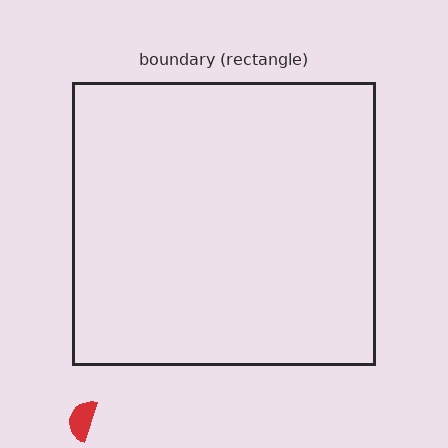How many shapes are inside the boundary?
0 inside, 1 outside.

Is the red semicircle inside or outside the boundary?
Outside.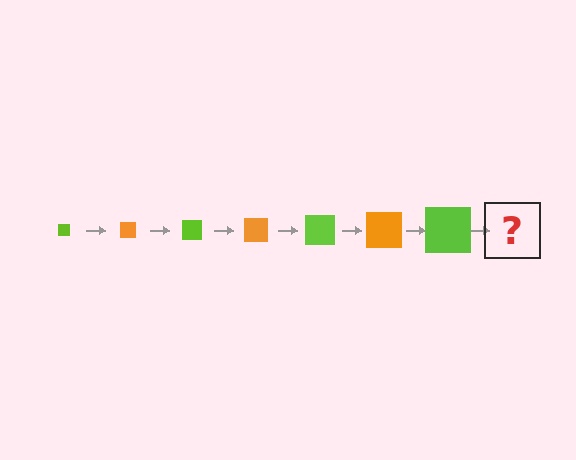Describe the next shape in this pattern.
It should be an orange square, larger than the previous one.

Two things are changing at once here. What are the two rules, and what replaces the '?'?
The two rules are that the square grows larger each step and the color cycles through lime and orange. The '?' should be an orange square, larger than the previous one.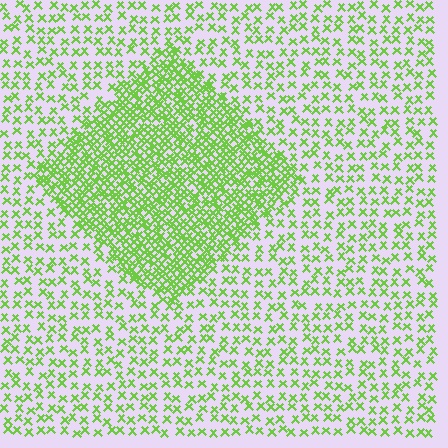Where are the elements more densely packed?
The elements are more densely packed inside the diamond boundary.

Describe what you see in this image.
The image contains small lime elements arranged at two different densities. A diamond-shaped region is visible where the elements are more densely packed than the surrounding area.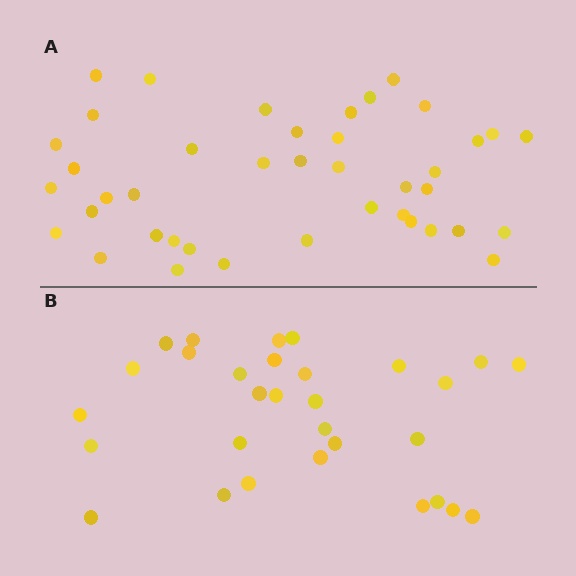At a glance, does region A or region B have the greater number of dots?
Region A (the top region) has more dots.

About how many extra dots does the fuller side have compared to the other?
Region A has roughly 12 or so more dots than region B.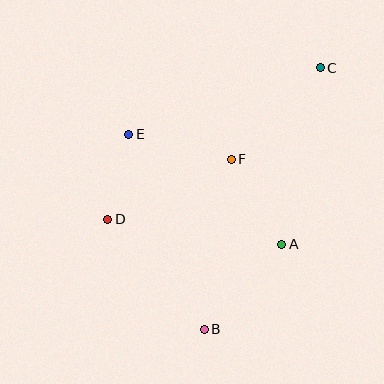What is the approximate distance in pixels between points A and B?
The distance between A and B is approximately 115 pixels.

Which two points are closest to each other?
Points D and E are closest to each other.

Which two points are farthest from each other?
Points B and C are farthest from each other.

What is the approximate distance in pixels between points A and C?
The distance between A and C is approximately 180 pixels.